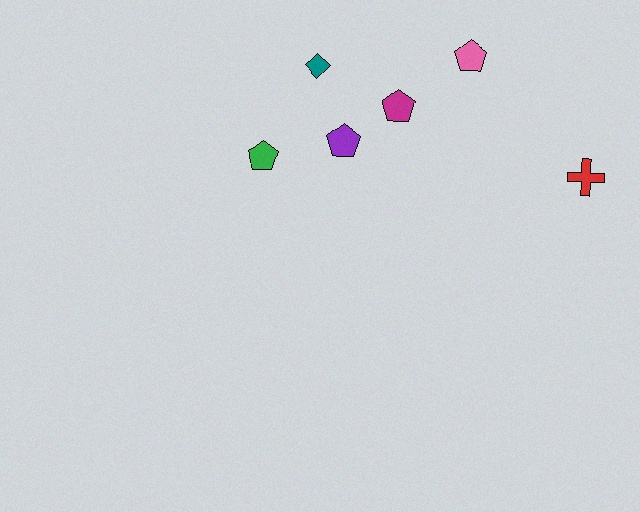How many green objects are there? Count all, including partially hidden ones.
There is 1 green object.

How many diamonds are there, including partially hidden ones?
There is 1 diamond.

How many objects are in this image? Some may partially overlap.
There are 6 objects.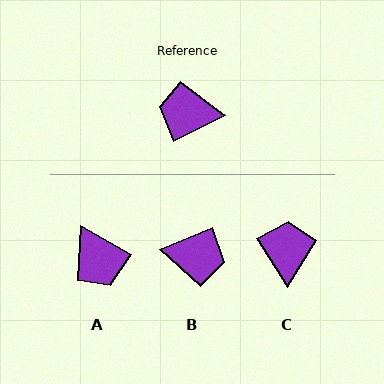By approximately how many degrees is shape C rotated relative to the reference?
Approximately 84 degrees clockwise.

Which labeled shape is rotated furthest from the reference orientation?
B, about 176 degrees away.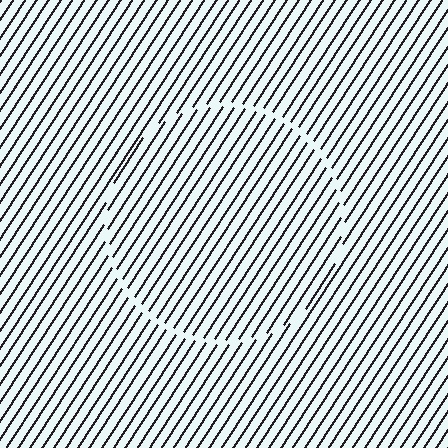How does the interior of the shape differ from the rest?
The interior of the shape contains the same grating, shifted by half a period — the contour is defined by the phase discontinuity where line-ends from the inner and outer gratings abut.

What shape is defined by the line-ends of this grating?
An illusory circle. The interior of the shape contains the same grating, shifted by half a period — the contour is defined by the phase discontinuity where line-ends from the inner and outer gratings abut.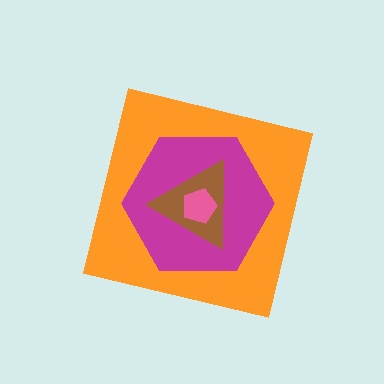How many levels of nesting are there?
4.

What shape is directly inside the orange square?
The magenta hexagon.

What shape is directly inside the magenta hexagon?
The brown triangle.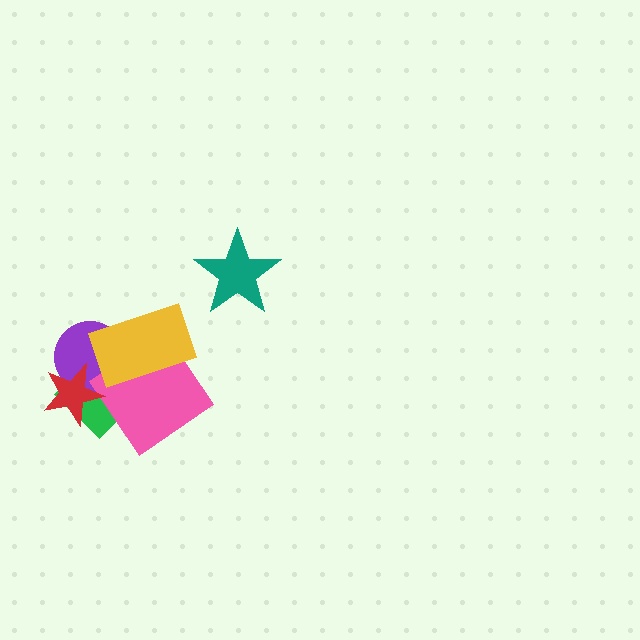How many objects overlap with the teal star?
0 objects overlap with the teal star.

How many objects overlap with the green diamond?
4 objects overlap with the green diamond.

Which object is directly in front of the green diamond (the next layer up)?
The purple circle is directly in front of the green diamond.